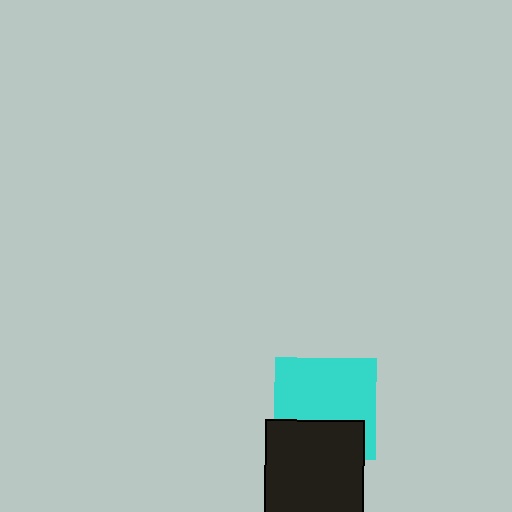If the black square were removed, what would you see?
You would see the complete cyan square.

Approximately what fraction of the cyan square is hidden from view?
Roughly 35% of the cyan square is hidden behind the black square.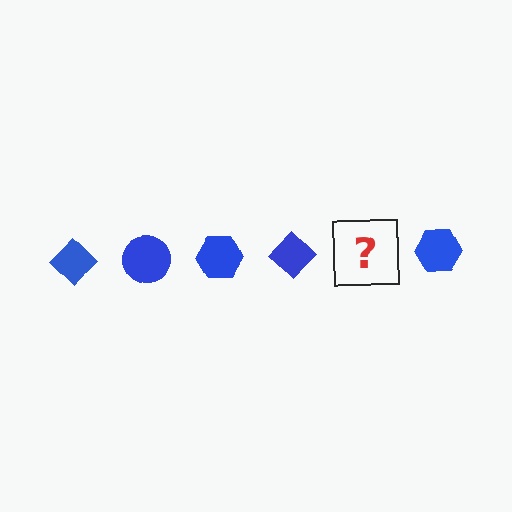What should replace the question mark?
The question mark should be replaced with a blue circle.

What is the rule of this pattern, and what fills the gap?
The rule is that the pattern cycles through diamond, circle, hexagon shapes in blue. The gap should be filled with a blue circle.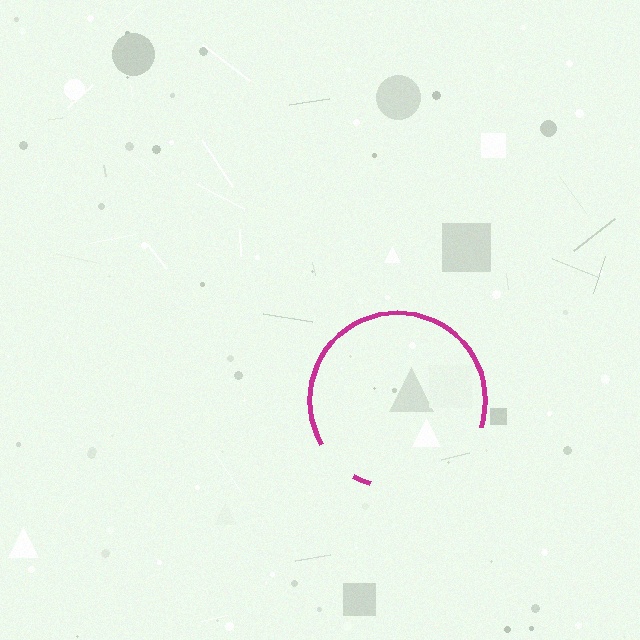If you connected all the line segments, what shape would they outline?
They would outline a circle.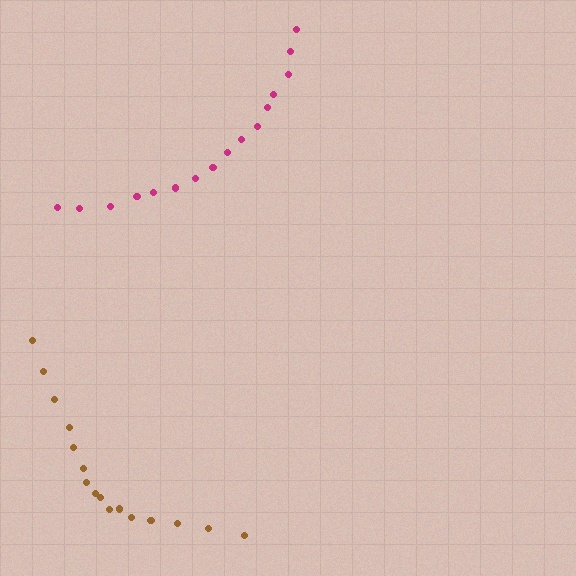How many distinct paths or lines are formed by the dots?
There are 2 distinct paths.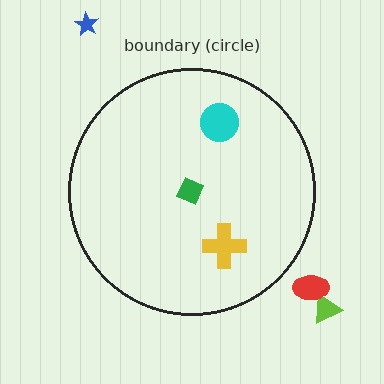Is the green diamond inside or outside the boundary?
Inside.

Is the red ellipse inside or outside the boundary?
Outside.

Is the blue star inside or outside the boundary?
Outside.